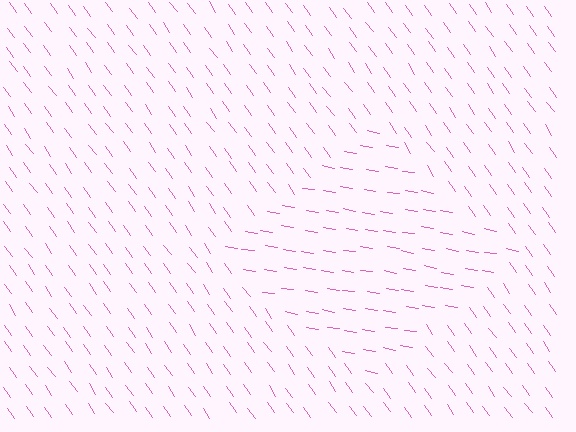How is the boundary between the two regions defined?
The boundary is defined purely by a change in line orientation (approximately 45 degrees difference). All lines are the same color and thickness.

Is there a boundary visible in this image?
Yes, there is a texture boundary formed by a change in line orientation.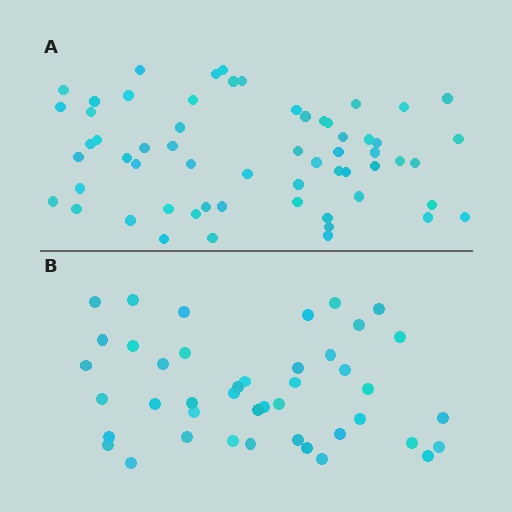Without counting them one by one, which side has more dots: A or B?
Region A (the top region) has more dots.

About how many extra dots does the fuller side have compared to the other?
Region A has approximately 15 more dots than region B.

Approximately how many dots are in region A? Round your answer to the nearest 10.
About 60 dots.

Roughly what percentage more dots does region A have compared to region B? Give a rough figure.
About 40% more.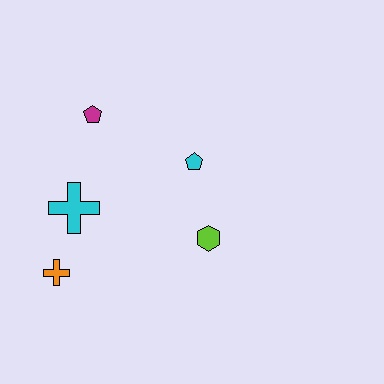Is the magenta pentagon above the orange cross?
Yes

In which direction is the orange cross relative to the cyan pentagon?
The orange cross is to the left of the cyan pentagon.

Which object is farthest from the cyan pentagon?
The orange cross is farthest from the cyan pentagon.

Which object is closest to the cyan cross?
The orange cross is closest to the cyan cross.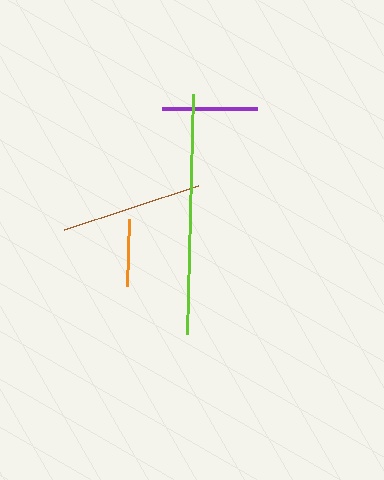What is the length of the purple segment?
The purple segment is approximately 95 pixels long.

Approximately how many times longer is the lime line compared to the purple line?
The lime line is approximately 2.5 times the length of the purple line.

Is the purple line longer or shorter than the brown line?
The brown line is longer than the purple line.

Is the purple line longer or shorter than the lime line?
The lime line is longer than the purple line.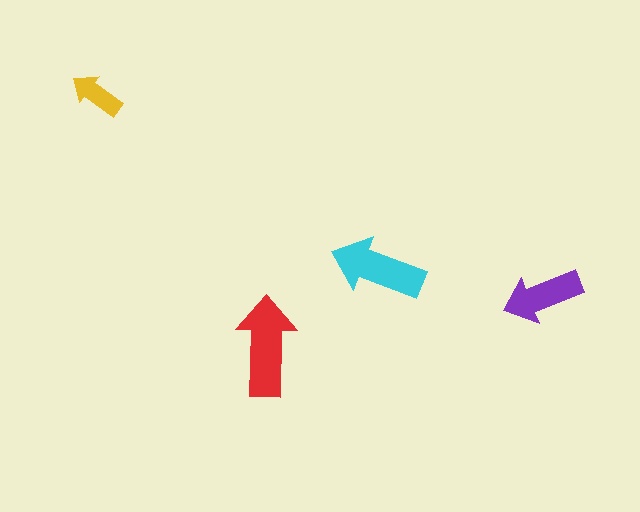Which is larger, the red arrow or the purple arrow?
The red one.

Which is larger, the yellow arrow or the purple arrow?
The purple one.